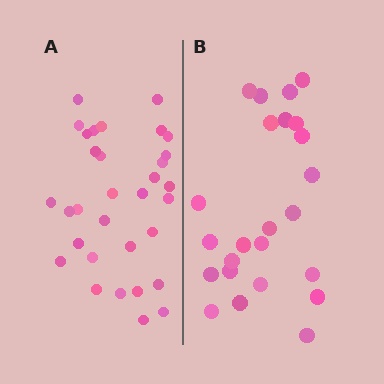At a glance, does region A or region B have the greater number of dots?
Region A (the left region) has more dots.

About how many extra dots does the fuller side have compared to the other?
Region A has roughly 8 or so more dots than region B.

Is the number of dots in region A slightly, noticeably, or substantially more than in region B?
Region A has noticeably more, but not dramatically so. The ratio is roughly 1.3 to 1.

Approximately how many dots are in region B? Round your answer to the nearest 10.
About 20 dots. (The exact count is 24, which rounds to 20.)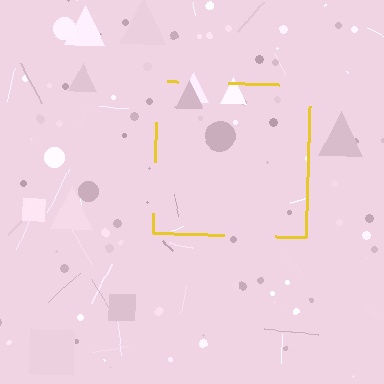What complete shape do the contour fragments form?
The contour fragments form a square.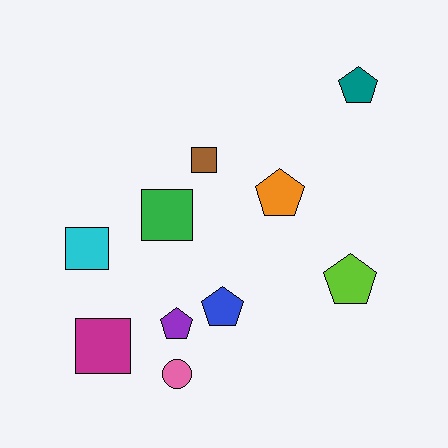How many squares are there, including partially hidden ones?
There are 4 squares.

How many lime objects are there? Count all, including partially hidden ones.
There is 1 lime object.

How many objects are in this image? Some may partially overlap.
There are 10 objects.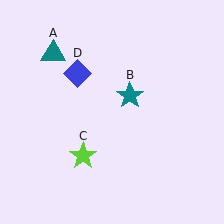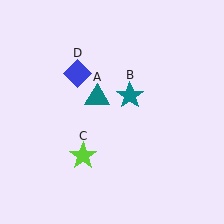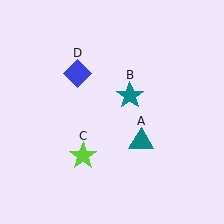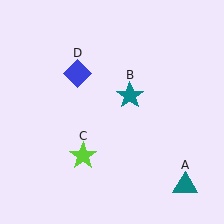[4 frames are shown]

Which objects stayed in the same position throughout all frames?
Teal star (object B) and lime star (object C) and blue diamond (object D) remained stationary.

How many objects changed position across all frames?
1 object changed position: teal triangle (object A).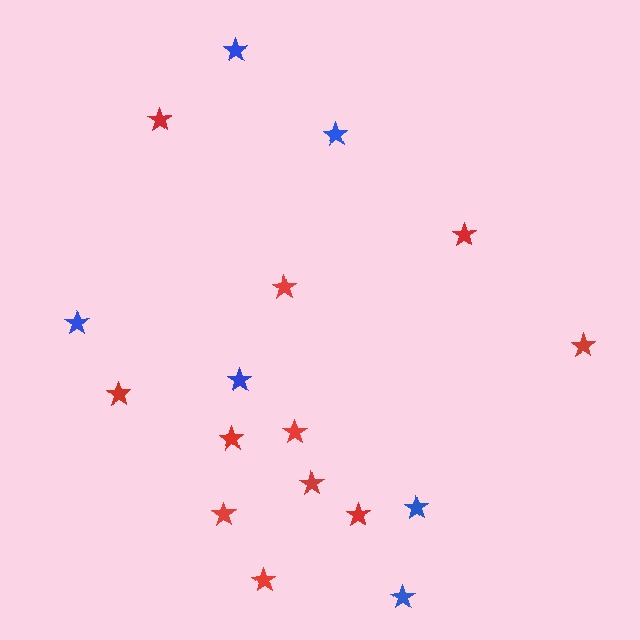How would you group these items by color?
There are 2 groups: one group of red stars (11) and one group of blue stars (6).